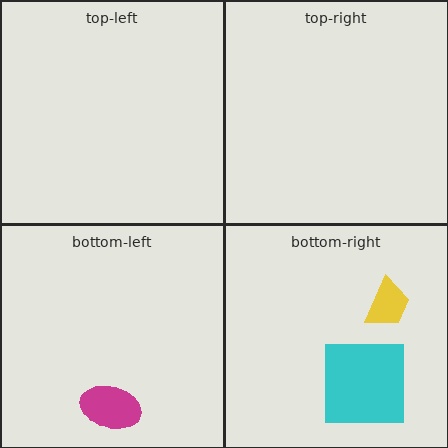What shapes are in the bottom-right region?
The cyan square, the yellow trapezoid.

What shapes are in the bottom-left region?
The magenta ellipse.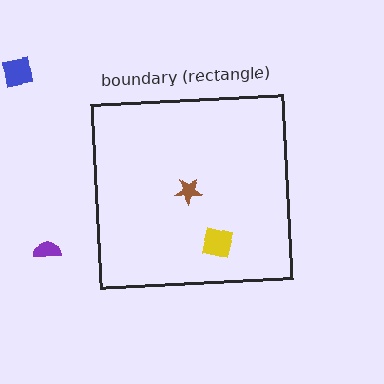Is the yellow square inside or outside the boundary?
Inside.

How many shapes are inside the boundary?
2 inside, 2 outside.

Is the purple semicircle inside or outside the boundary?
Outside.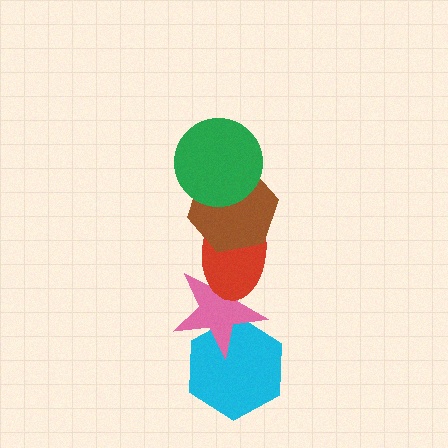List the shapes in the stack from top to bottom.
From top to bottom: the green circle, the brown hexagon, the red ellipse, the pink star, the cyan hexagon.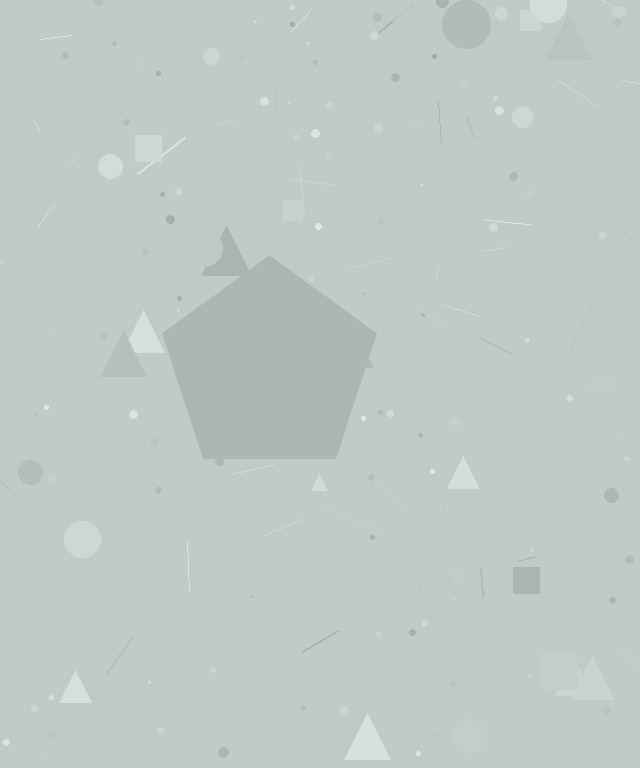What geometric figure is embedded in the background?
A pentagon is embedded in the background.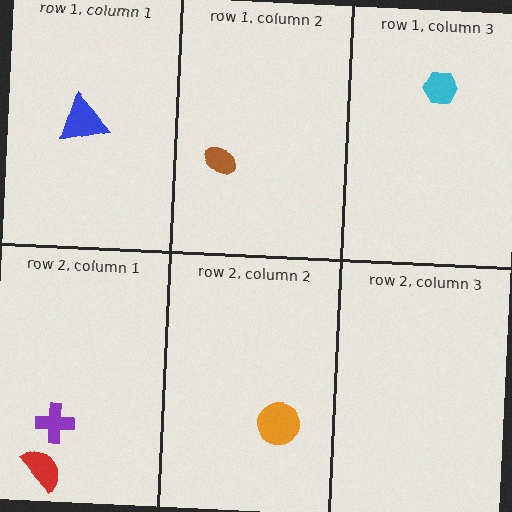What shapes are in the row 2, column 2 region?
The orange circle.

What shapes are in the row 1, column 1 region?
The blue triangle.